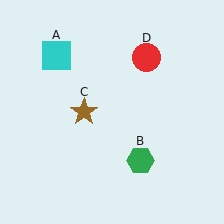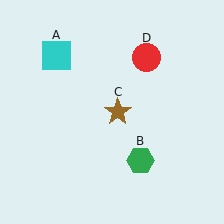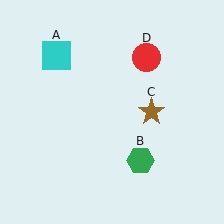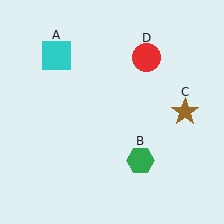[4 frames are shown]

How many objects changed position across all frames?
1 object changed position: brown star (object C).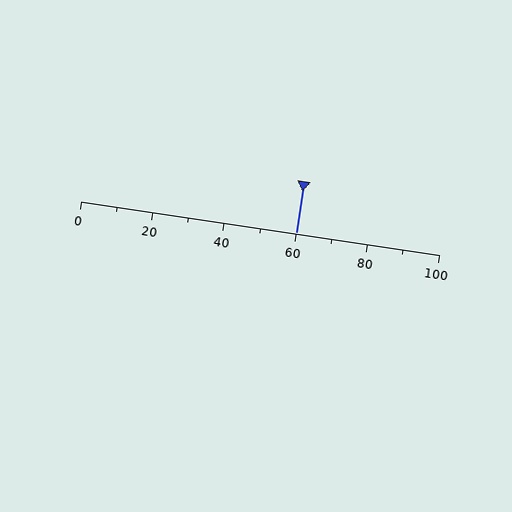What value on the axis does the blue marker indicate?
The marker indicates approximately 60.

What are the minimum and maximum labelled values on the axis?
The axis runs from 0 to 100.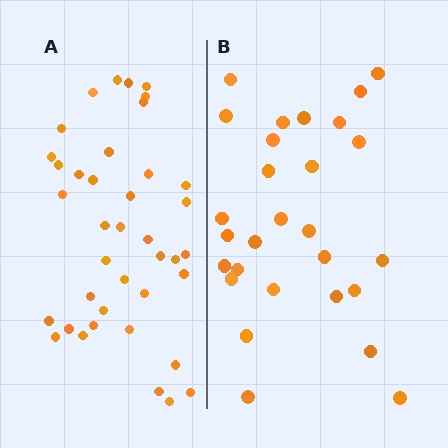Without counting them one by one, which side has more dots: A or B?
Region A (the left region) has more dots.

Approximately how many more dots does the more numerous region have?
Region A has roughly 12 or so more dots than region B.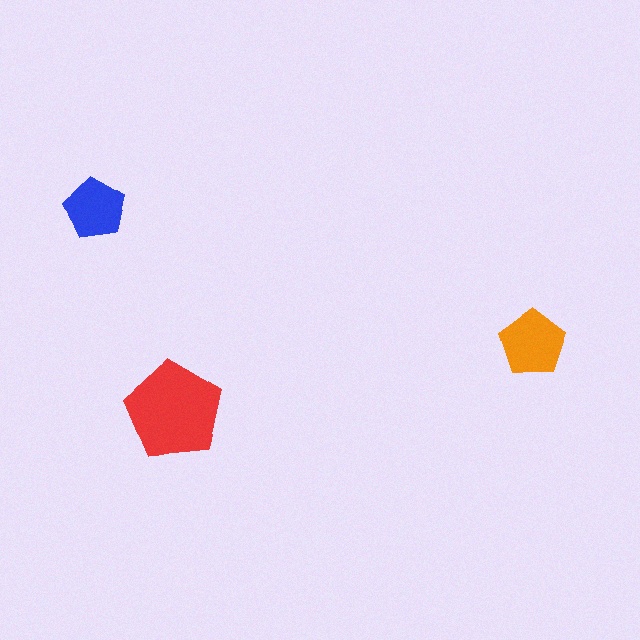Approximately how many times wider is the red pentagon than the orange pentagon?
About 1.5 times wider.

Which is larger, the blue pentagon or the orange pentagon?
The orange one.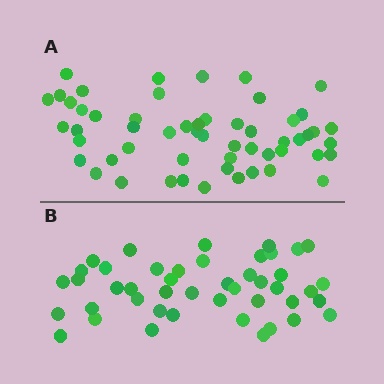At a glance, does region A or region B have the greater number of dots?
Region A (the top region) has more dots.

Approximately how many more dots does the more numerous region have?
Region A has roughly 10 or so more dots than region B.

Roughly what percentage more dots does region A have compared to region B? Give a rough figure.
About 20% more.